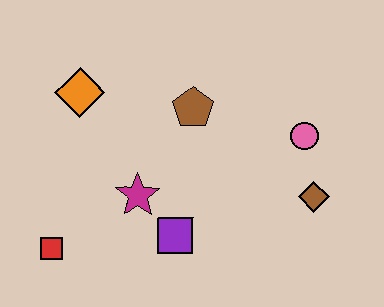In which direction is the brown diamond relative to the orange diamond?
The brown diamond is to the right of the orange diamond.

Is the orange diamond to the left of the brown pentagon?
Yes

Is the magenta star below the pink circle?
Yes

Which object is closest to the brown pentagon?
The magenta star is closest to the brown pentagon.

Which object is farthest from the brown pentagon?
The red square is farthest from the brown pentagon.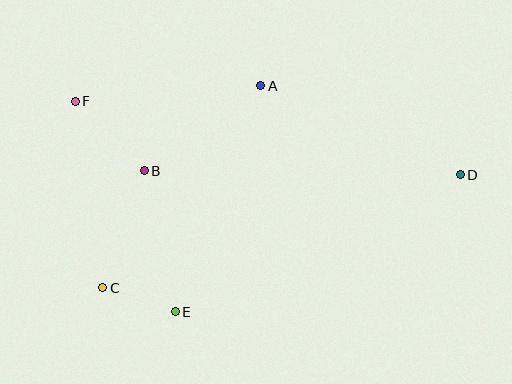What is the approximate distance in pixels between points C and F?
The distance between C and F is approximately 189 pixels.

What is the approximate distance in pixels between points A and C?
The distance between A and C is approximately 256 pixels.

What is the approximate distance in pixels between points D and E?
The distance between D and E is approximately 316 pixels.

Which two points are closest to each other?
Points C and E are closest to each other.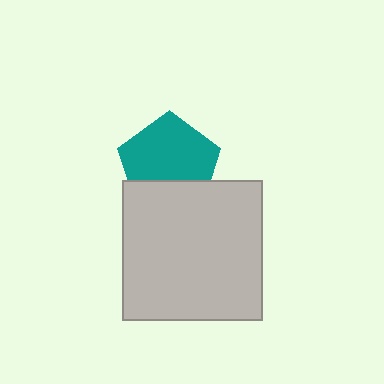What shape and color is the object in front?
The object in front is a light gray square.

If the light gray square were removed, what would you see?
You would see the complete teal pentagon.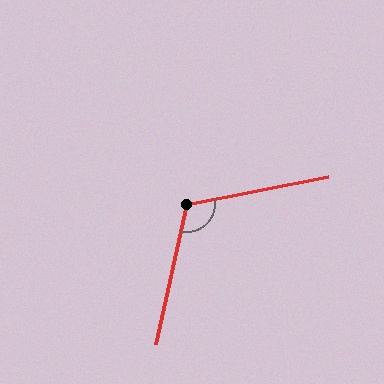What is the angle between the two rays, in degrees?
Approximately 113 degrees.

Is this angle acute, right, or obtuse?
It is obtuse.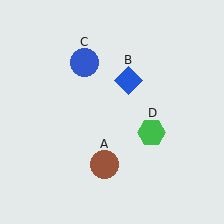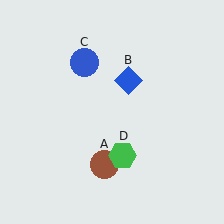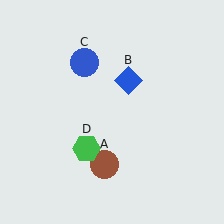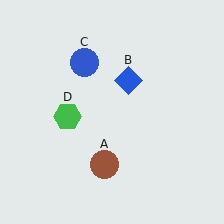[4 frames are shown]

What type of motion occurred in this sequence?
The green hexagon (object D) rotated clockwise around the center of the scene.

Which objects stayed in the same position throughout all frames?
Brown circle (object A) and blue diamond (object B) and blue circle (object C) remained stationary.